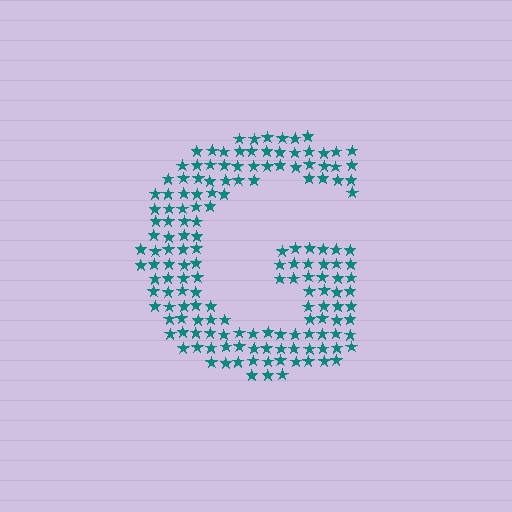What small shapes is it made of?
It is made of small stars.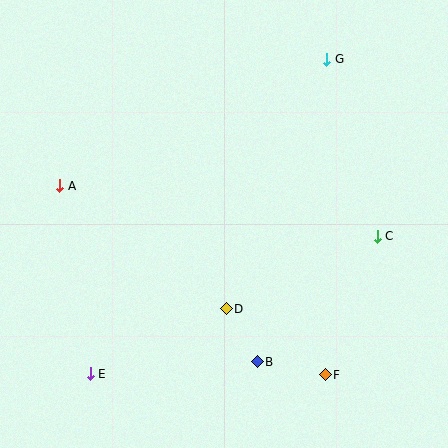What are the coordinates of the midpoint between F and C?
The midpoint between F and C is at (351, 306).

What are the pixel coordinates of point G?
Point G is at (327, 59).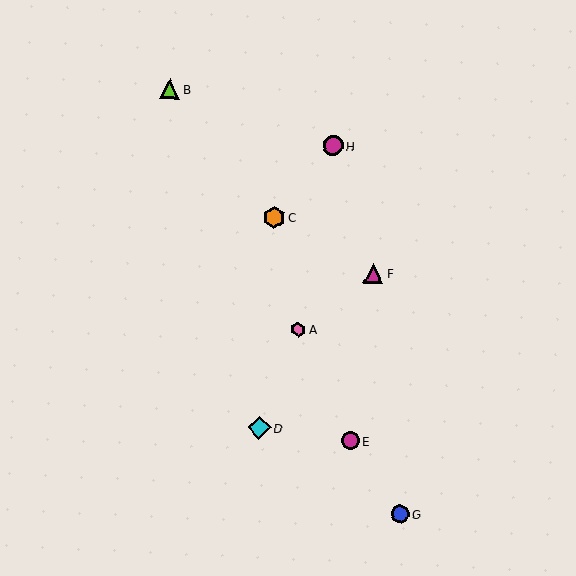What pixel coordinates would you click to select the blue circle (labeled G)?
Click at (400, 514) to select the blue circle G.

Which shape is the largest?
The cyan diamond (labeled D) is the largest.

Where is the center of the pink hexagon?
The center of the pink hexagon is at (298, 329).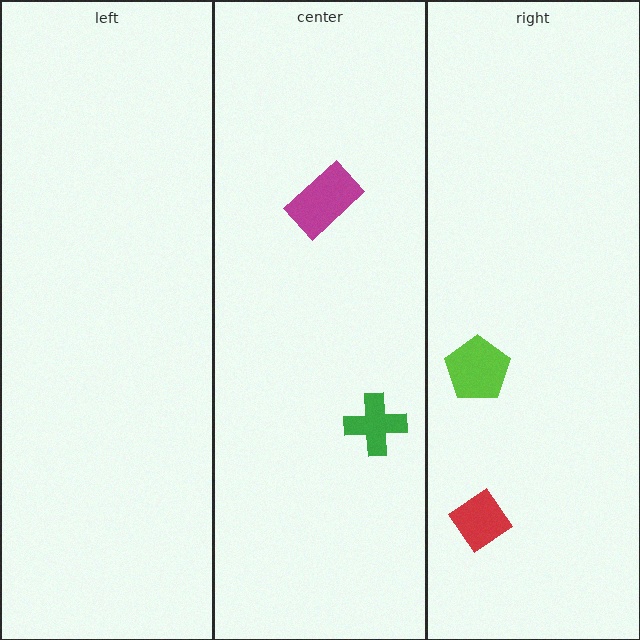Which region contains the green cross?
The center region.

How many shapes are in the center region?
2.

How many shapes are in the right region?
2.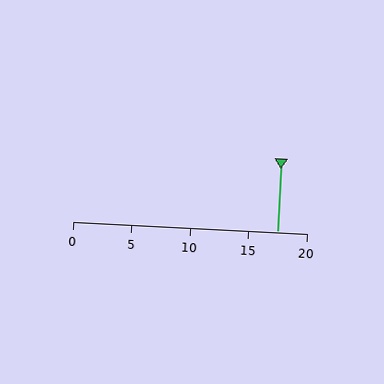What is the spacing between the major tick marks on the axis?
The major ticks are spaced 5 apart.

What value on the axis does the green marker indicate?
The marker indicates approximately 17.5.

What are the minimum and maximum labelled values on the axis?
The axis runs from 0 to 20.